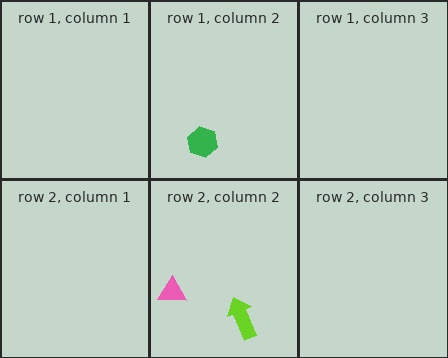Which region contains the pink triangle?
The row 2, column 2 region.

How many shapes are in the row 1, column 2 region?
1.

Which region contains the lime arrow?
The row 2, column 2 region.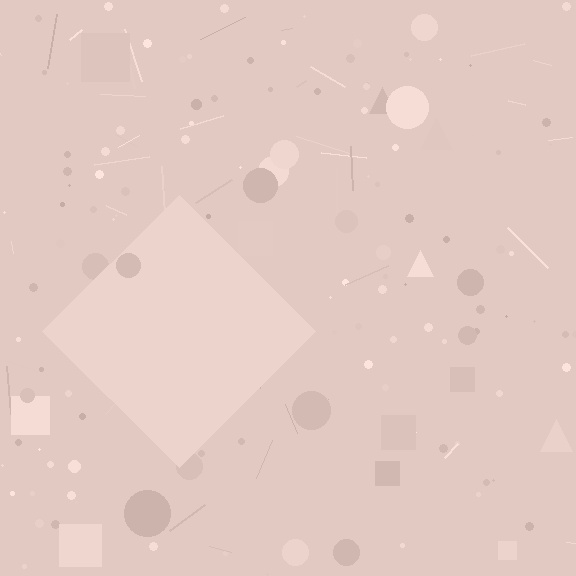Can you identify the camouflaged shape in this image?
The camouflaged shape is a diamond.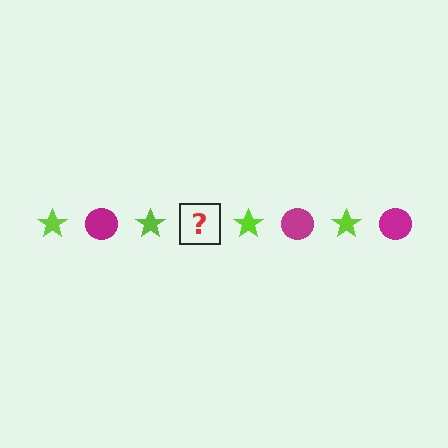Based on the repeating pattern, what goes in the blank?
The blank should be a magenta circle.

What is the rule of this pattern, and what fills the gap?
The rule is that the pattern alternates between lime star and magenta circle. The gap should be filled with a magenta circle.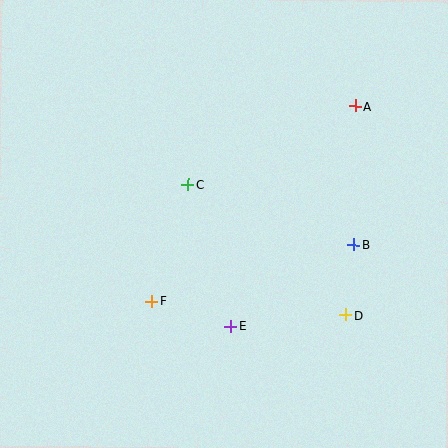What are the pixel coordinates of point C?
Point C is at (188, 184).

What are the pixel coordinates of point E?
Point E is at (230, 326).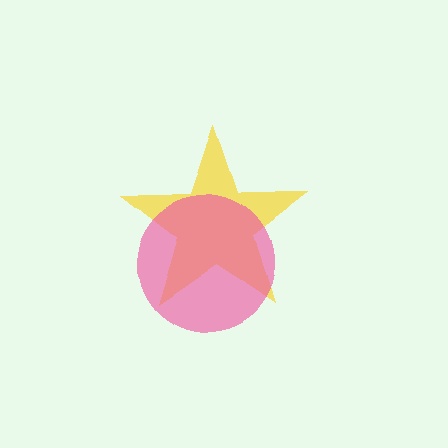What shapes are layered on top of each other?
The layered shapes are: a yellow star, a pink circle.